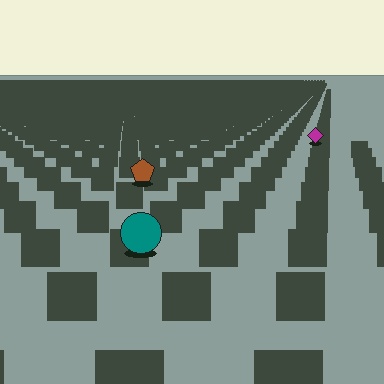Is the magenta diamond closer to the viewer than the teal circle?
No. The teal circle is closer — you can tell from the texture gradient: the ground texture is coarser near it.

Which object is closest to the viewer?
The teal circle is closest. The texture marks near it are larger and more spread out.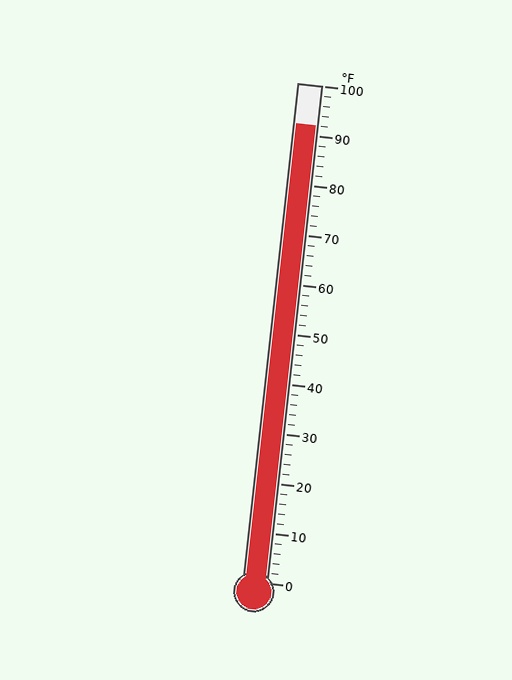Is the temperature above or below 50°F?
The temperature is above 50°F.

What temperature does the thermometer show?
The thermometer shows approximately 92°F.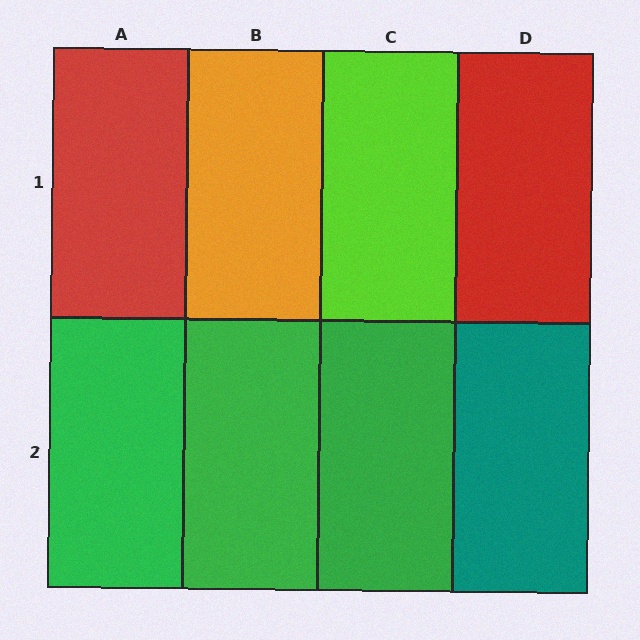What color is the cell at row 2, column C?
Green.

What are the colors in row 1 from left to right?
Red, orange, lime, red.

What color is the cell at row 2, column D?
Teal.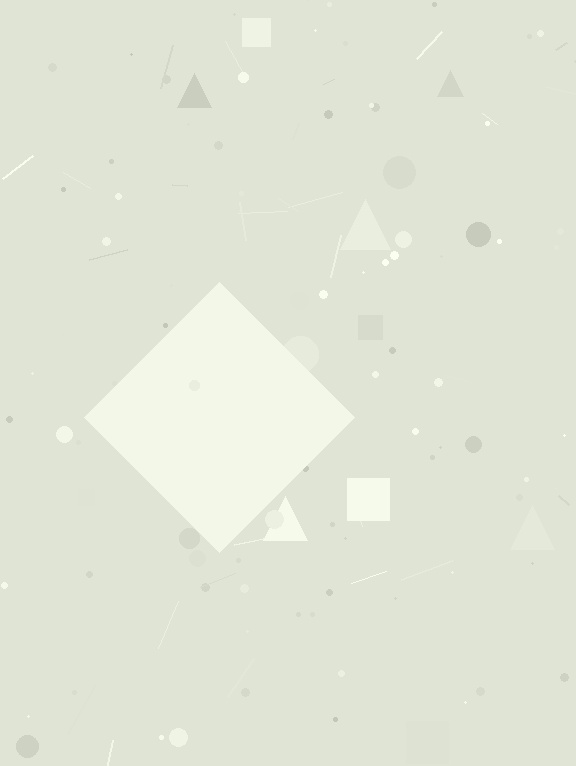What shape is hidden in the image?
A diamond is hidden in the image.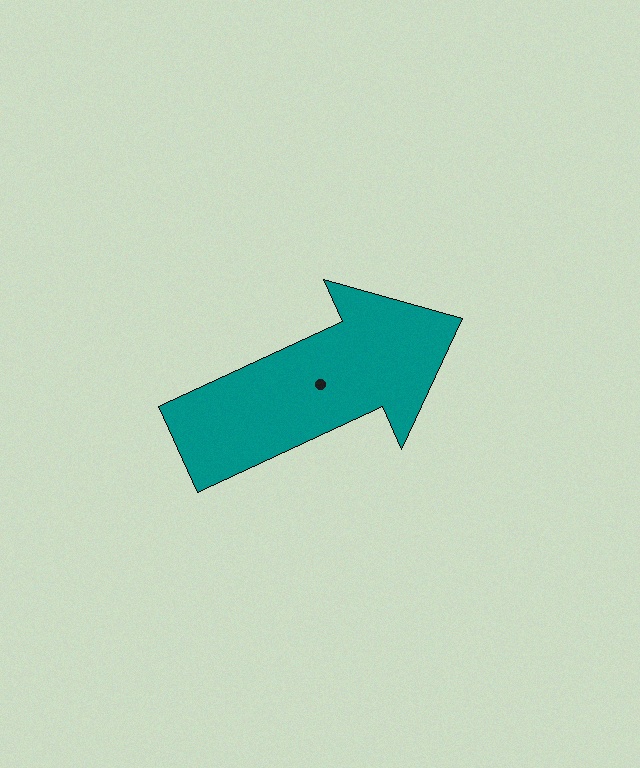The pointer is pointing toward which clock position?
Roughly 2 o'clock.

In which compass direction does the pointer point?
Northeast.